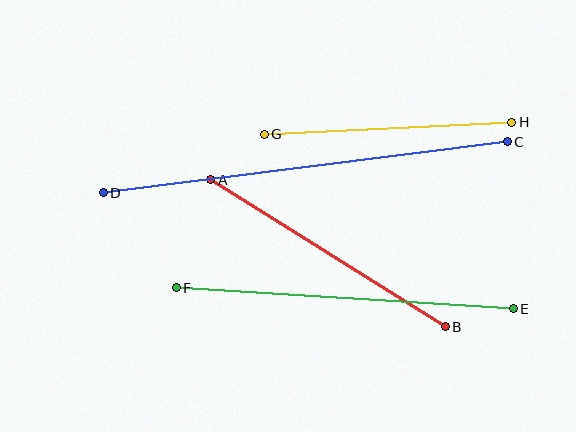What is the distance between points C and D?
The distance is approximately 407 pixels.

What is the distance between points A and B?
The distance is approximately 277 pixels.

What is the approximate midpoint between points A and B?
The midpoint is at approximately (328, 253) pixels.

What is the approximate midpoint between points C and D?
The midpoint is at approximately (305, 167) pixels.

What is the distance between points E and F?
The distance is approximately 338 pixels.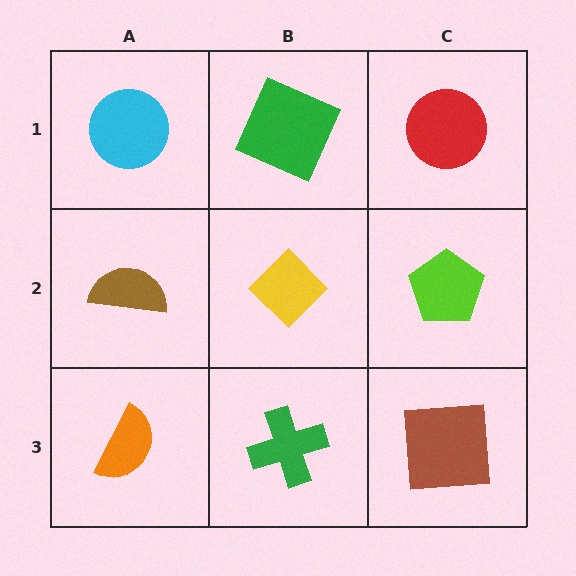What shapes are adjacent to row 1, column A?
A brown semicircle (row 2, column A), a green square (row 1, column B).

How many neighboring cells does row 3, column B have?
3.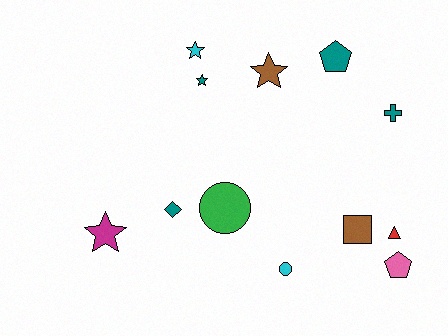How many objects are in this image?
There are 12 objects.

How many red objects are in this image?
There is 1 red object.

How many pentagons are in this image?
There are 2 pentagons.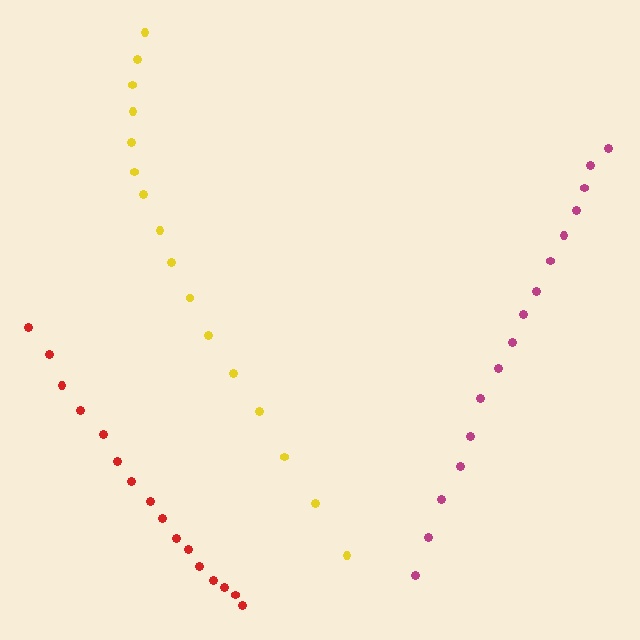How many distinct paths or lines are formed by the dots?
There are 3 distinct paths.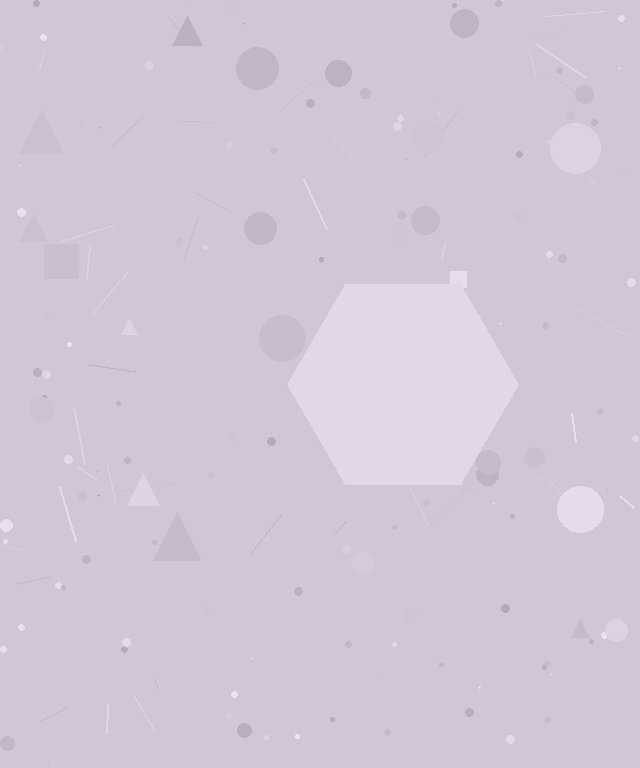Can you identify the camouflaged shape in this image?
The camouflaged shape is a hexagon.